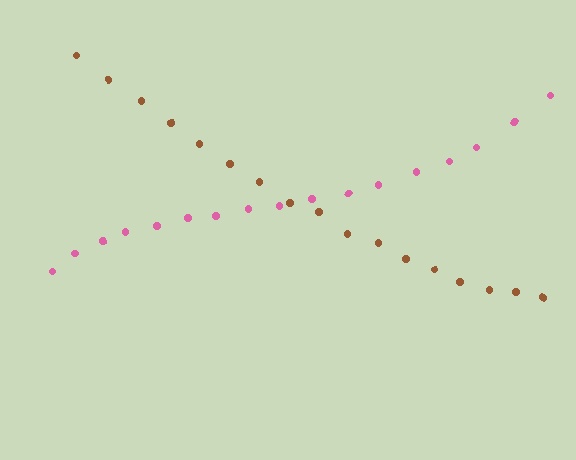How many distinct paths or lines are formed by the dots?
There are 2 distinct paths.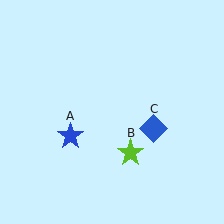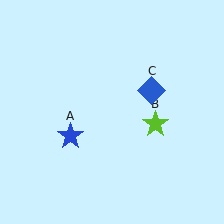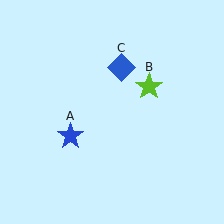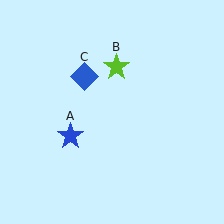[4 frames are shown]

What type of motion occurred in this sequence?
The lime star (object B), blue diamond (object C) rotated counterclockwise around the center of the scene.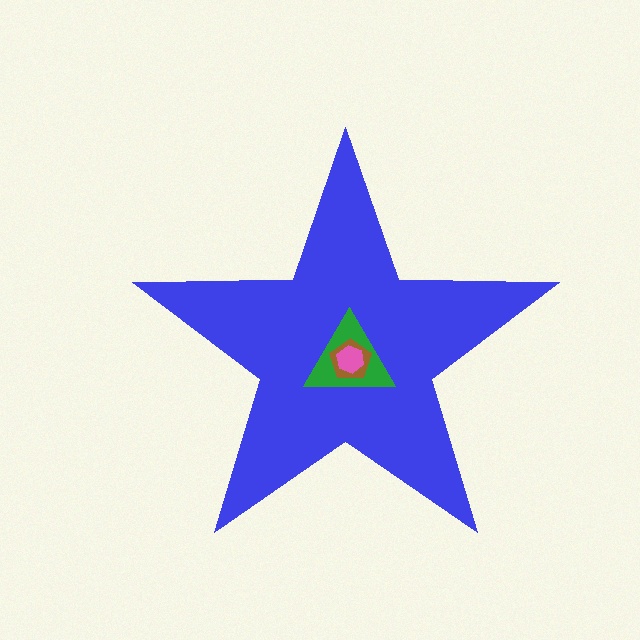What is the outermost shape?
The blue star.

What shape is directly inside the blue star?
The green triangle.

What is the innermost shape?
The pink hexagon.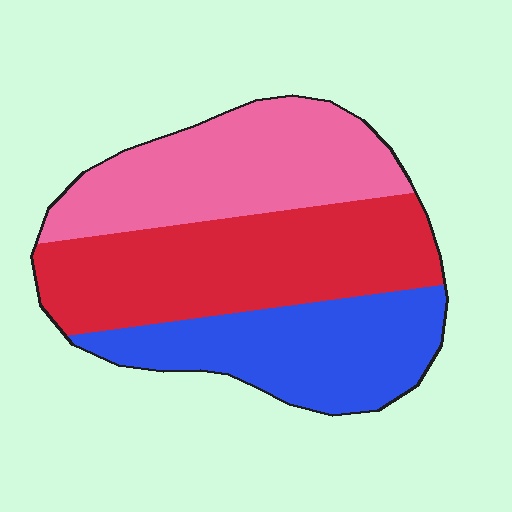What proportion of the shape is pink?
Pink covers around 30% of the shape.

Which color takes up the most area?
Red, at roughly 40%.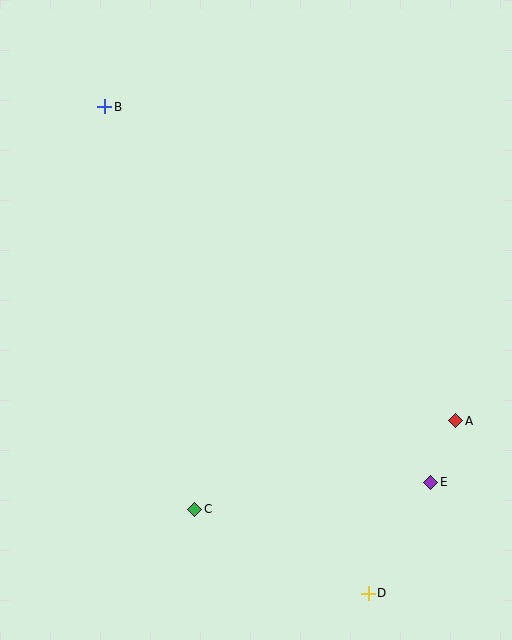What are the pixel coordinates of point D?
Point D is at (368, 593).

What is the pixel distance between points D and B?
The distance between D and B is 554 pixels.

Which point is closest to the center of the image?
Point C at (195, 509) is closest to the center.